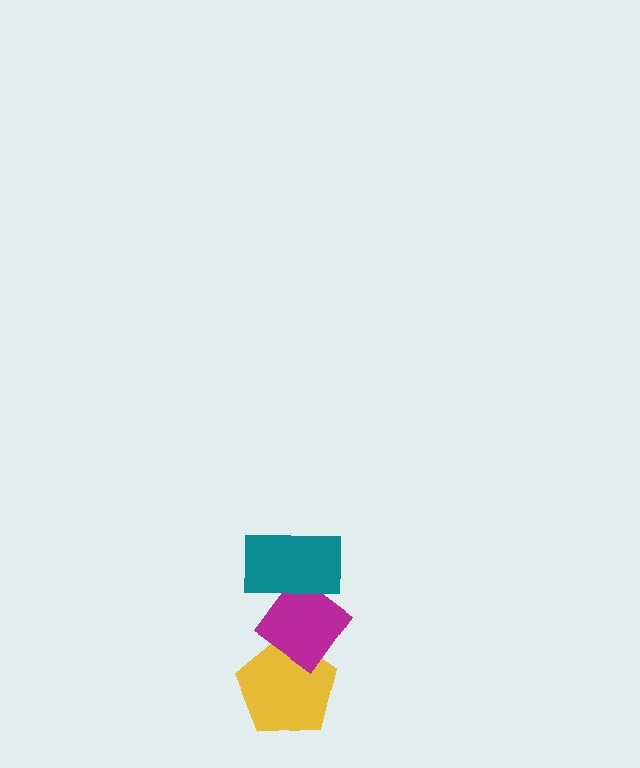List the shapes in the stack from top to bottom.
From top to bottom: the teal rectangle, the magenta diamond, the yellow pentagon.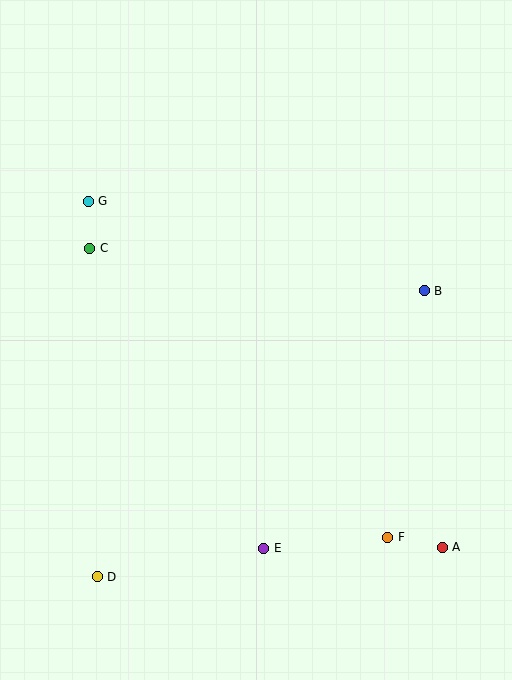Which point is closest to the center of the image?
Point B at (424, 291) is closest to the center.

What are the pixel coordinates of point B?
Point B is at (424, 291).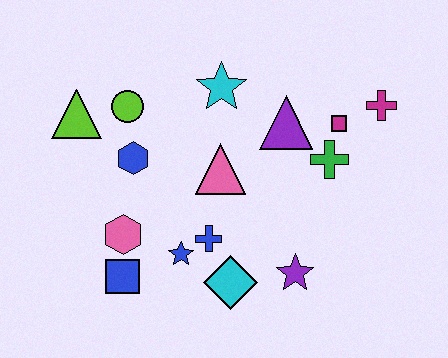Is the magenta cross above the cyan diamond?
Yes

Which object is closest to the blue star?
The blue cross is closest to the blue star.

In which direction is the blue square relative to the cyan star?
The blue square is below the cyan star.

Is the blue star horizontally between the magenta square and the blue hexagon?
Yes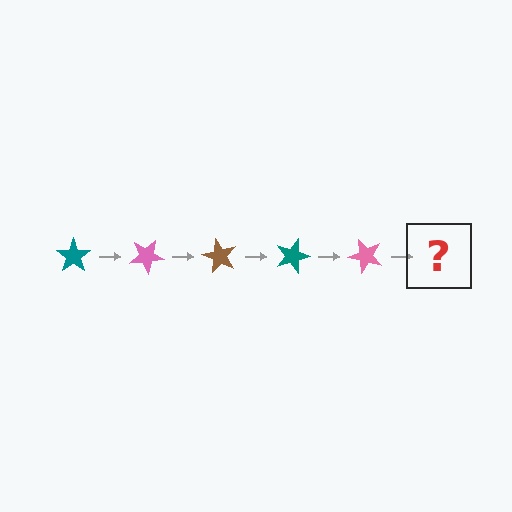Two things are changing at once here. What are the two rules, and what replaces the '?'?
The two rules are that it rotates 30 degrees each step and the color cycles through teal, pink, and brown. The '?' should be a brown star, rotated 150 degrees from the start.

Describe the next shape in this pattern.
It should be a brown star, rotated 150 degrees from the start.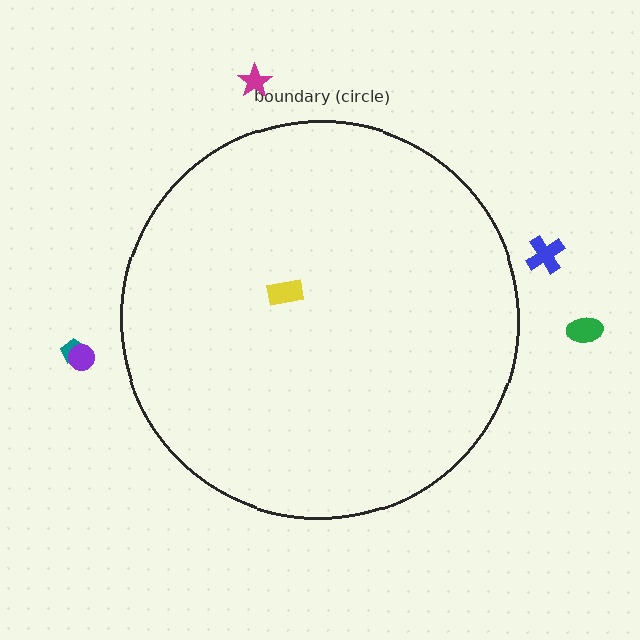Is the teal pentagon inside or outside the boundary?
Outside.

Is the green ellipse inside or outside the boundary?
Outside.